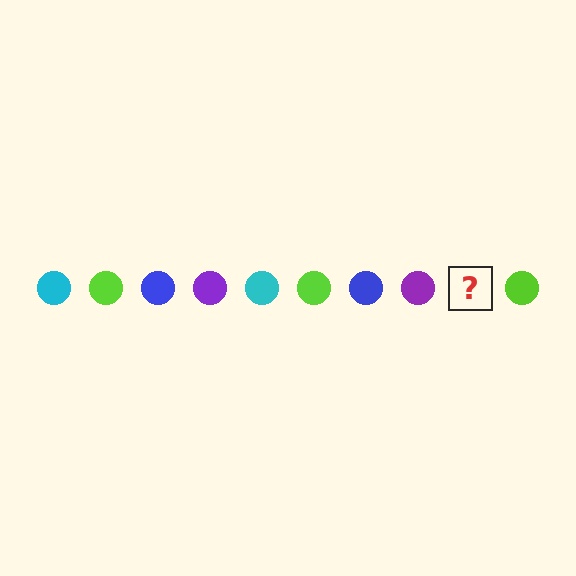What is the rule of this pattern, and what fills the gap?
The rule is that the pattern cycles through cyan, lime, blue, purple circles. The gap should be filled with a cyan circle.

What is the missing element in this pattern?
The missing element is a cyan circle.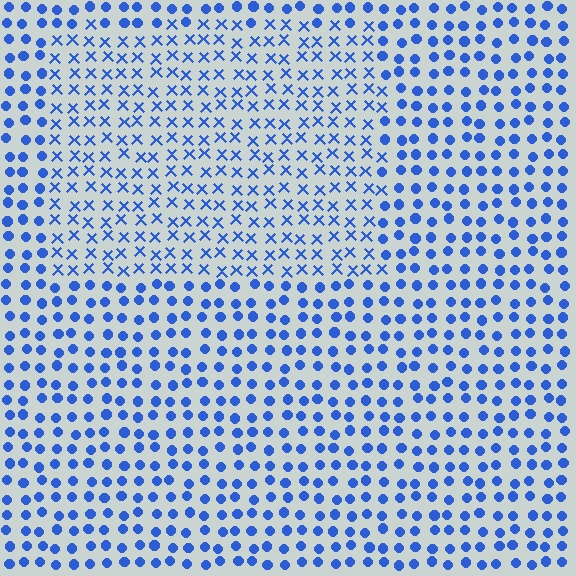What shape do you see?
I see a rectangle.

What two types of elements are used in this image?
The image uses X marks inside the rectangle region and circles outside it.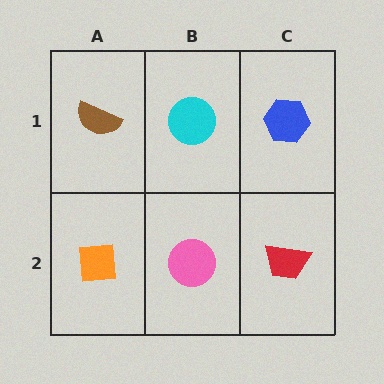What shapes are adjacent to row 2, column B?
A cyan circle (row 1, column B), an orange square (row 2, column A), a red trapezoid (row 2, column C).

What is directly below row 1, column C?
A red trapezoid.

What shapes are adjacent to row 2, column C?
A blue hexagon (row 1, column C), a pink circle (row 2, column B).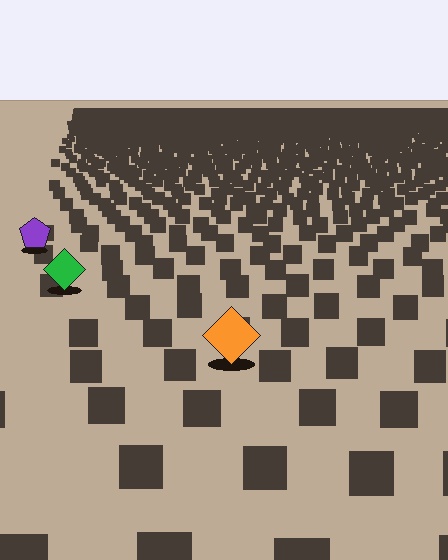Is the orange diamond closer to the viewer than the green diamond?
Yes. The orange diamond is closer — you can tell from the texture gradient: the ground texture is coarser near it.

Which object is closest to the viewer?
The orange diamond is closest. The texture marks near it are larger and more spread out.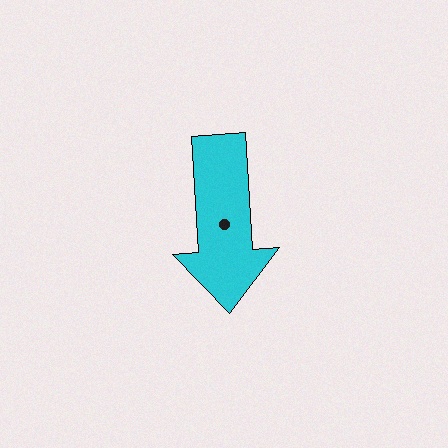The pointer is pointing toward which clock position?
Roughly 6 o'clock.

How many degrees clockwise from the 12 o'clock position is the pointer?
Approximately 176 degrees.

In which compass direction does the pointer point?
South.